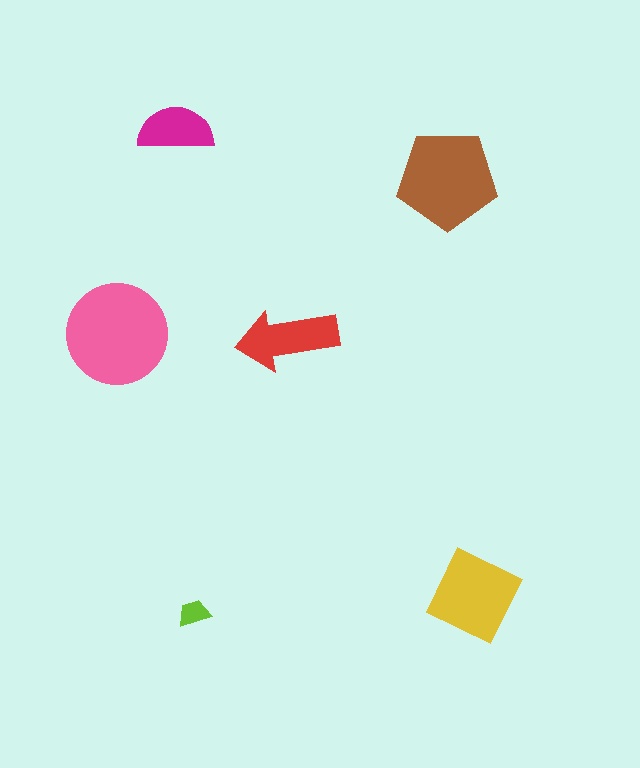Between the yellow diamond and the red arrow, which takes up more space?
The yellow diamond.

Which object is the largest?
The pink circle.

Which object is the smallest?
The lime trapezoid.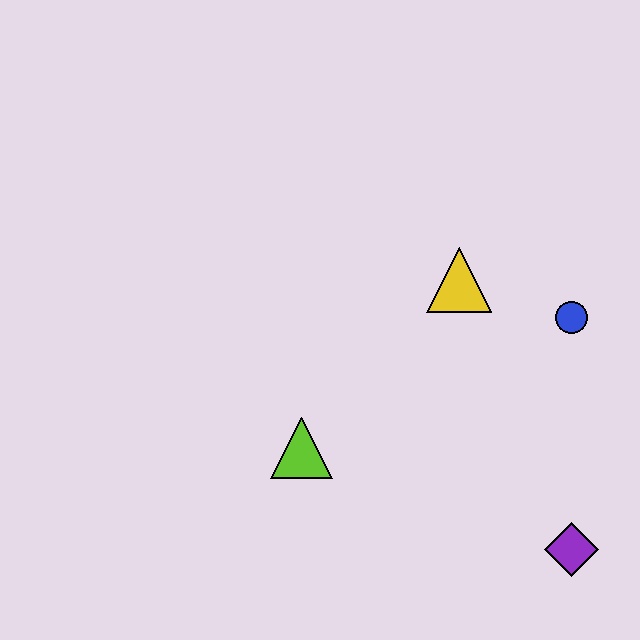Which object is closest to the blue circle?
The yellow triangle is closest to the blue circle.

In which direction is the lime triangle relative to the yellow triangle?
The lime triangle is below the yellow triangle.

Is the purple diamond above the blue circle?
No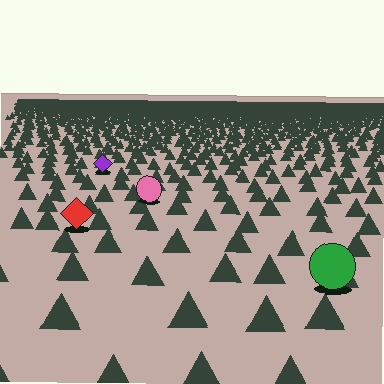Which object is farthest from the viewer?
The purple diamond is farthest from the viewer. It appears smaller and the ground texture around it is denser.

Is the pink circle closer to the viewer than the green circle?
No. The green circle is closer — you can tell from the texture gradient: the ground texture is coarser near it.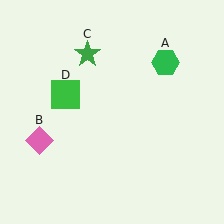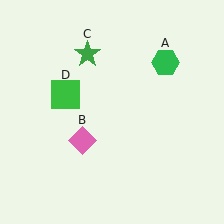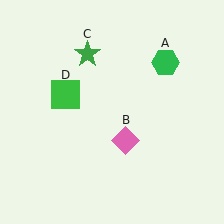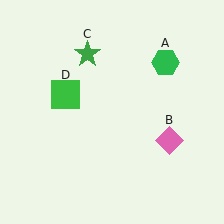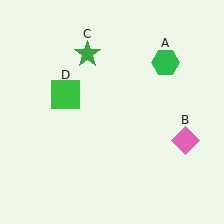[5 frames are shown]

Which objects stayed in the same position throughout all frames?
Green hexagon (object A) and green star (object C) and green square (object D) remained stationary.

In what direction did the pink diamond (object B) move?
The pink diamond (object B) moved right.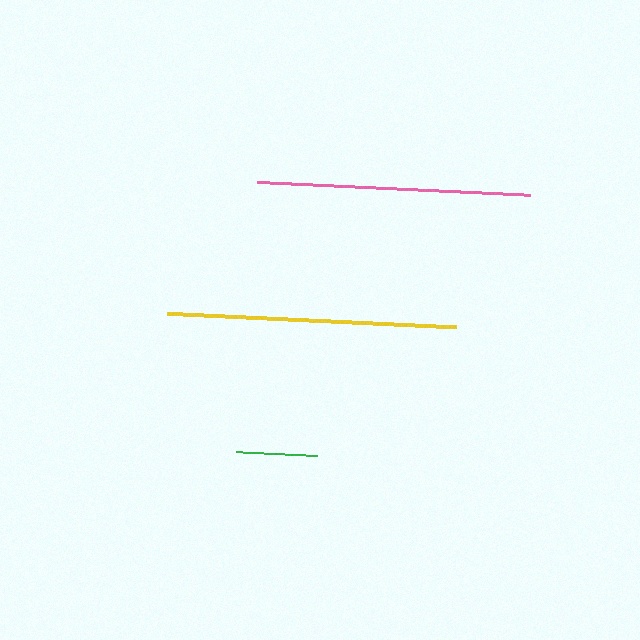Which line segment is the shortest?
The green line is the shortest at approximately 81 pixels.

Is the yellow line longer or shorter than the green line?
The yellow line is longer than the green line.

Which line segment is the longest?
The yellow line is the longest at approximately 289 pixels.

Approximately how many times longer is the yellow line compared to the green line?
The yellow line is approximately 3.6 times the length of the green line.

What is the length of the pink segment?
The pink segment is approximately 273 pixels long.